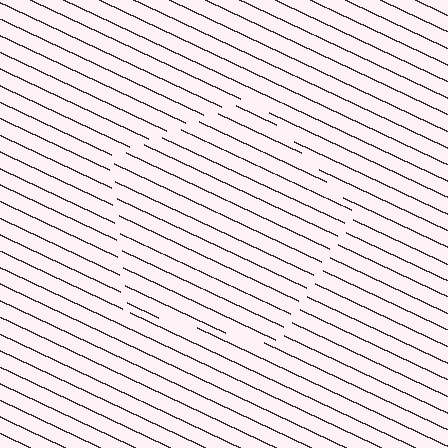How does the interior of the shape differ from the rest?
The interior of the shape contains the same grating, shifted by half a period — the contour is defined by the phase discontinuity where line-ends from the inner and outer gratings abut.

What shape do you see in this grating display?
An illusory pentagon. The interior of the shape contains the same grating, shifted by half a period — the contour is defined by the phase discontinuity where line-ends from the inner and outer gratings abut.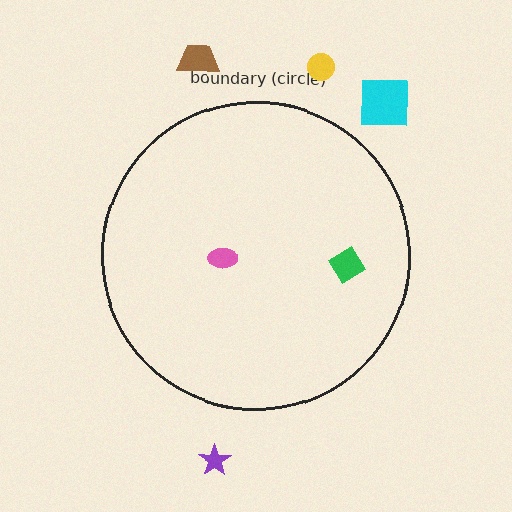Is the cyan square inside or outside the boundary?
Outside.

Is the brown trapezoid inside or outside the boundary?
Outside.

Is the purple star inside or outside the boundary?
Outside.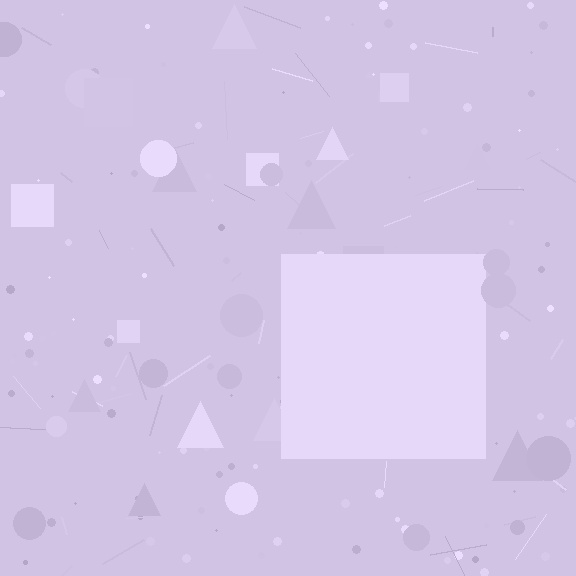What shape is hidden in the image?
A square is hidden in the image.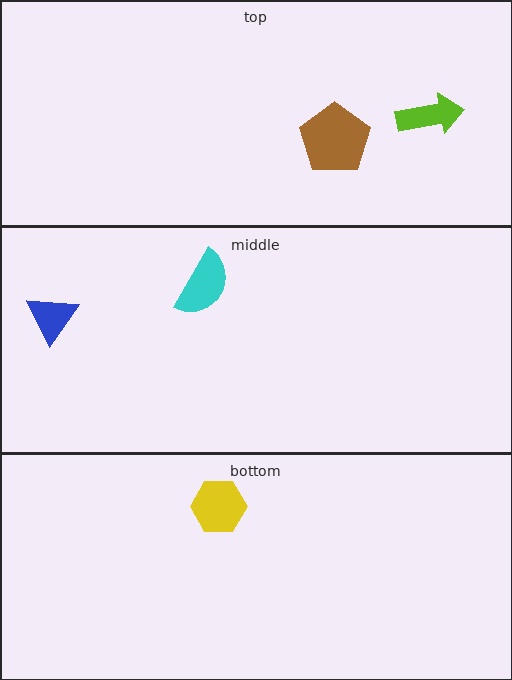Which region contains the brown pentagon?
The top region.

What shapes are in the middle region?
The blue triangle, the cyan semicircle.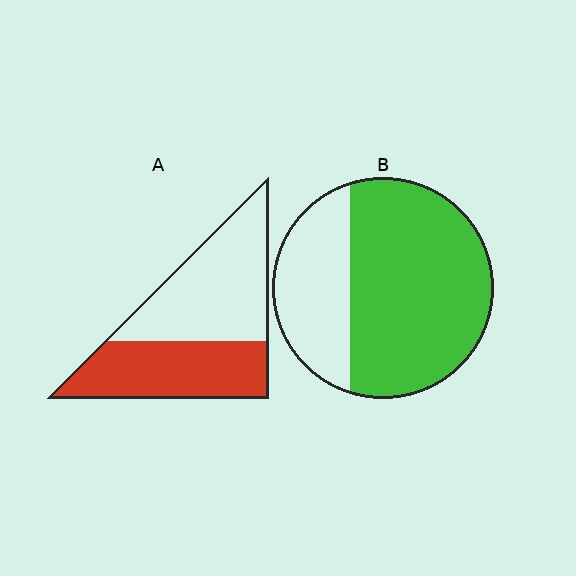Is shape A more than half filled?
No.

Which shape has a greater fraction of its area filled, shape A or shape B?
Shape B.